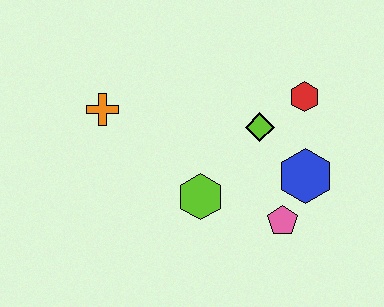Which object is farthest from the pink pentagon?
The orange cross is farthest from the pink pentagon.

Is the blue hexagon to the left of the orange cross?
No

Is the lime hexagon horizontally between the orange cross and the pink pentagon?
Yes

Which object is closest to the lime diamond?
The red hexagon is closest to the lime diamond.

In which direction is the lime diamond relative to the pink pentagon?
The lime diamond is above the pink pentagon.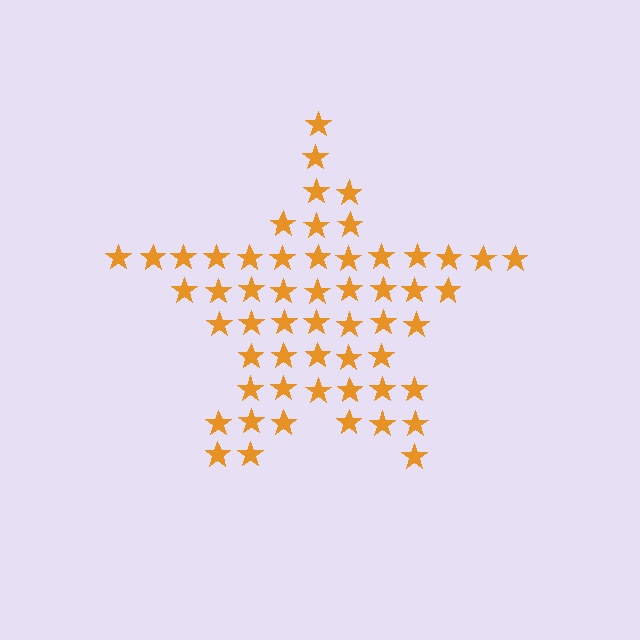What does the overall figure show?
The overall figure shows a star.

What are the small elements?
The small elements are stars.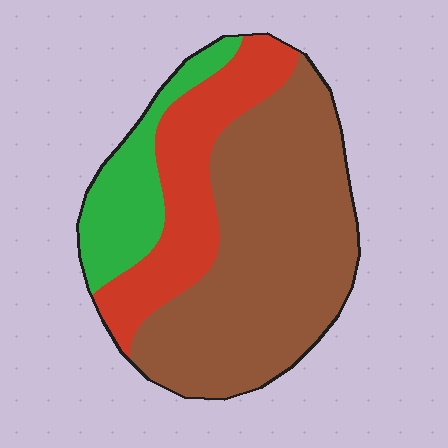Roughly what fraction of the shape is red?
Red takes up about one quarter (1/4) of the shape.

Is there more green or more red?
Red.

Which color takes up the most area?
Brown, at roughly 60%.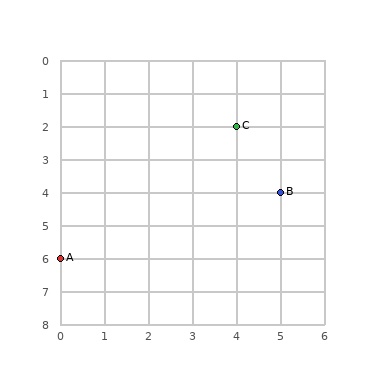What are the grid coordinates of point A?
Point A is at grid coordinates (0, 6).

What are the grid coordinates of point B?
Point B is at grid coordinates (5, 4).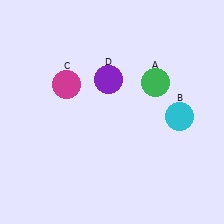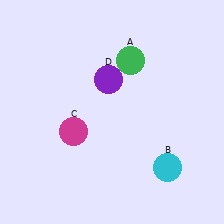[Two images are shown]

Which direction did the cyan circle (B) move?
The cyan circle (B) moved down.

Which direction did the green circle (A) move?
The green circle (A) moved left.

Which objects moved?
The objects that moved are: the green circle (A), the cyan circle (B), the magenta circle (C).